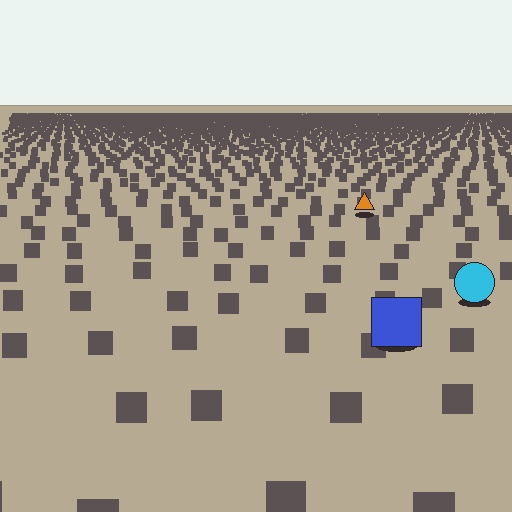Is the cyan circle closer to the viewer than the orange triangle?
Yes. The cyan circle is closer — you can tell from the texture gradient: the ground texture is coarser near it.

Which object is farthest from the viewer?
The orange triangle is farthest from the viewer. It appears smaller and the ground texture around it is denser.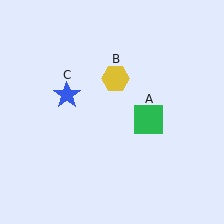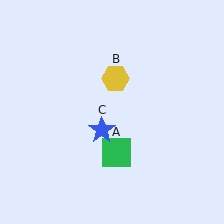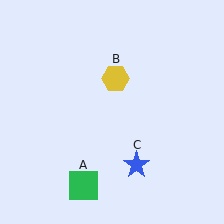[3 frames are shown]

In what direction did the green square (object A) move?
The green square (object A) moved down and to the left.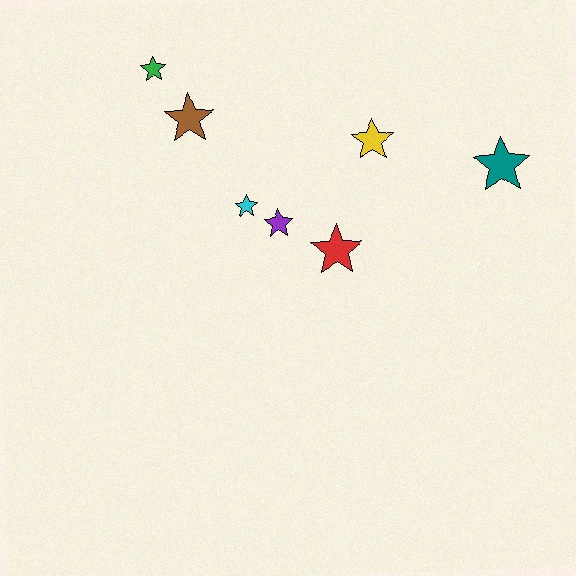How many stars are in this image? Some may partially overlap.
There are 7 stars.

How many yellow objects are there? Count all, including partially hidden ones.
There is 1 yellow object.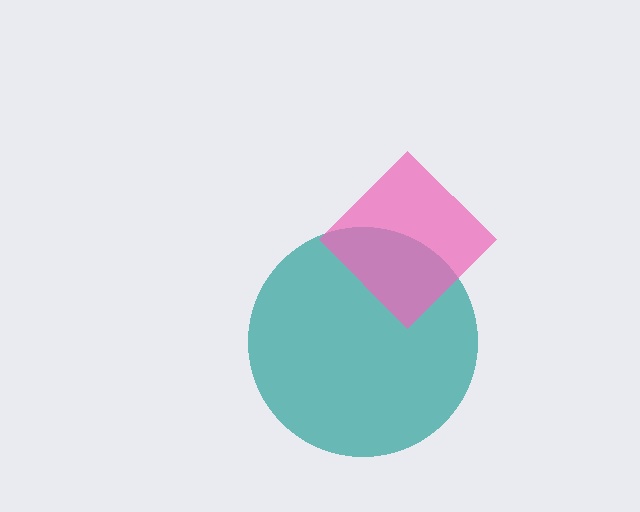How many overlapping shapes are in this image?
There are 2 overlapping shapes in the image.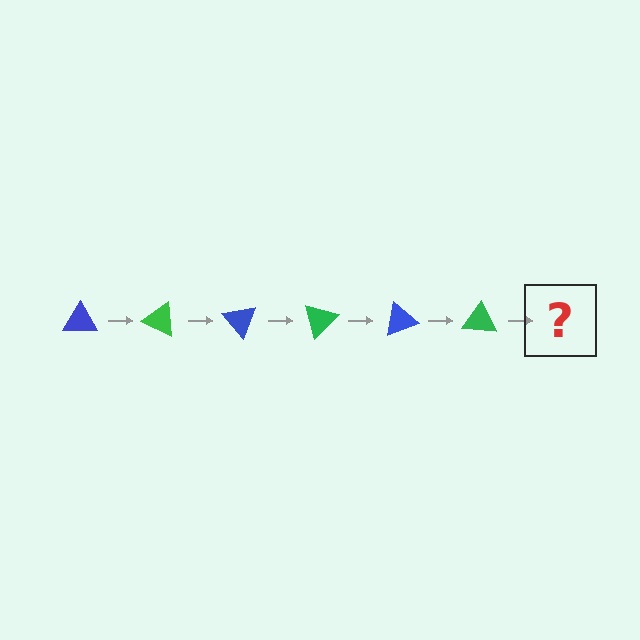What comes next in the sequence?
The next element should be a blue triangle, rotated 150 degrees from the start.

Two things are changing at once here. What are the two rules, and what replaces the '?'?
The two rules are that it rotates 25 degrees each step and the color cycles through blue and green. The '?' should be a blue triangle, rotated 150 degrees from the start.